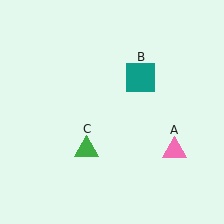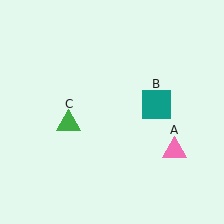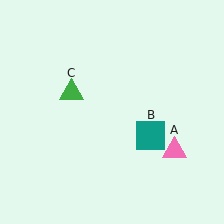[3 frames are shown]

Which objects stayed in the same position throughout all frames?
Pink triangle (object A) remained stationary.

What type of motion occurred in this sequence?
The teal square (object B), green triangle (object C) rotated clockwise around the center of the scene.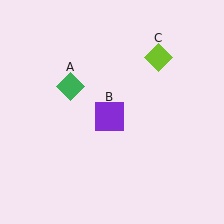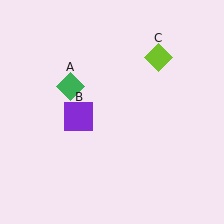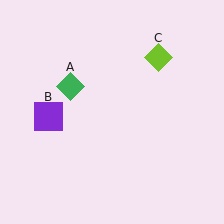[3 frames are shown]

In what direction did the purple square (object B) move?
The purple square (object B) moved left.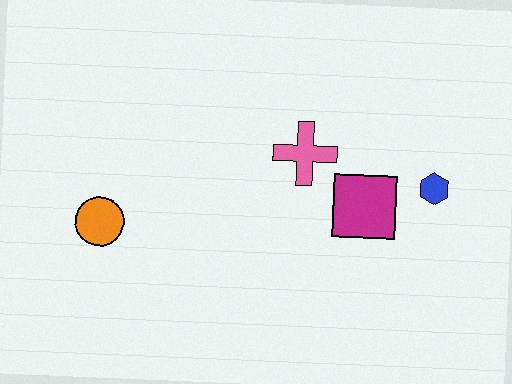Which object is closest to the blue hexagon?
The magenta square is closest to the blue hexagon.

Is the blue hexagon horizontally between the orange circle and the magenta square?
No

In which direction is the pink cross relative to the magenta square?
The pink cross is to the left of the magenta square.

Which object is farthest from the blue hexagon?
The orange circle is farthest from the blue hexagon.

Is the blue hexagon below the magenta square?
No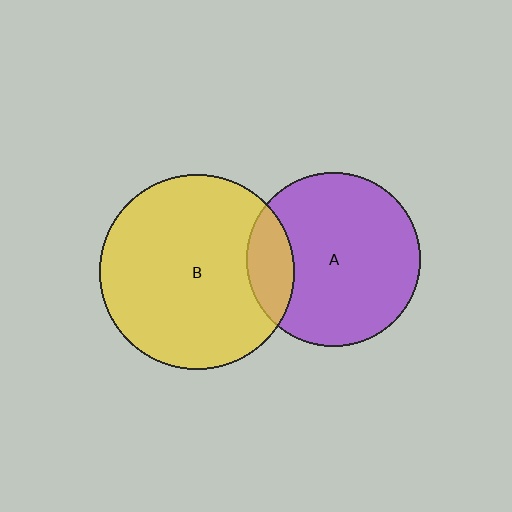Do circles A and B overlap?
Yes.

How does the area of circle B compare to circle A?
Approximately 1.3 times.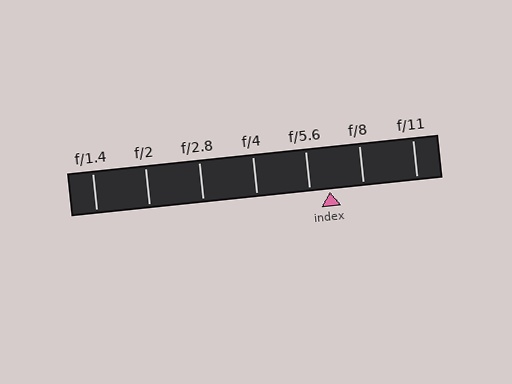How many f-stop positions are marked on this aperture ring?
There are 7 f-stop positions marked.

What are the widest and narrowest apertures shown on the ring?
The widest aperture shown is f/1.4 and the narrowest is f/11.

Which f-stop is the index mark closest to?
The index mark is closest to f/5.6.